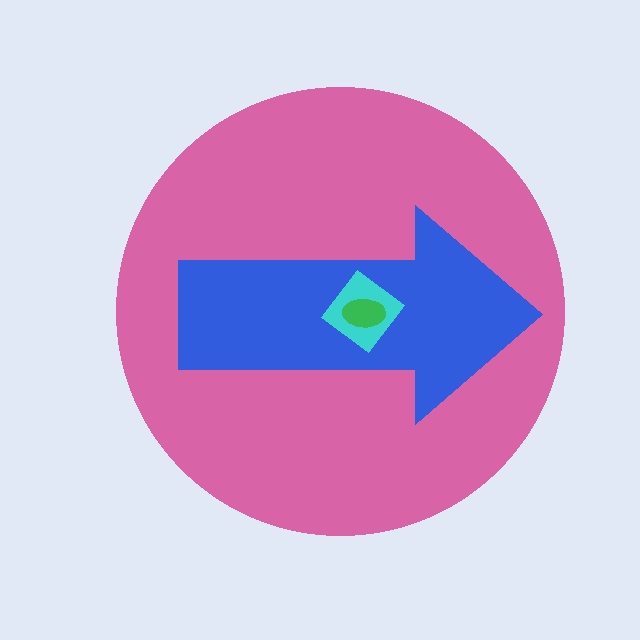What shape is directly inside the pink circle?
The blue arrow.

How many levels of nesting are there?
4.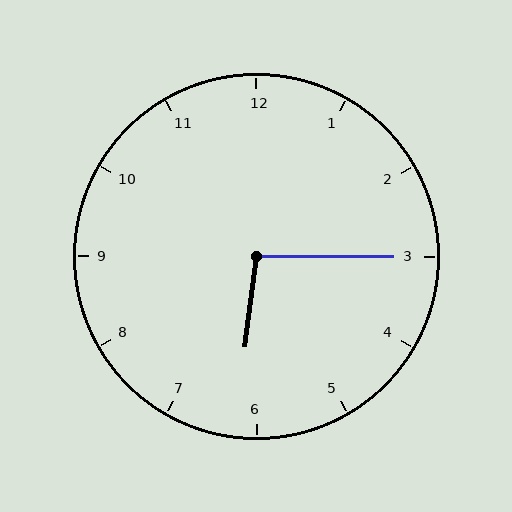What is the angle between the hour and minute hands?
Approximately 98 degrees.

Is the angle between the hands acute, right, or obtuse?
It is obtuse.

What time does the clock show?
6:15.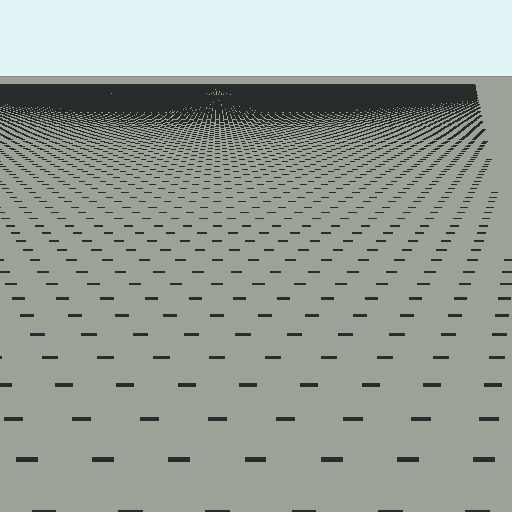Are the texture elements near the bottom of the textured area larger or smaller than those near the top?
Larger. Near the bottom, elements are closer to the viewer and appear at a bigger on-screen size.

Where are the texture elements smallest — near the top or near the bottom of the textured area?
Near the top.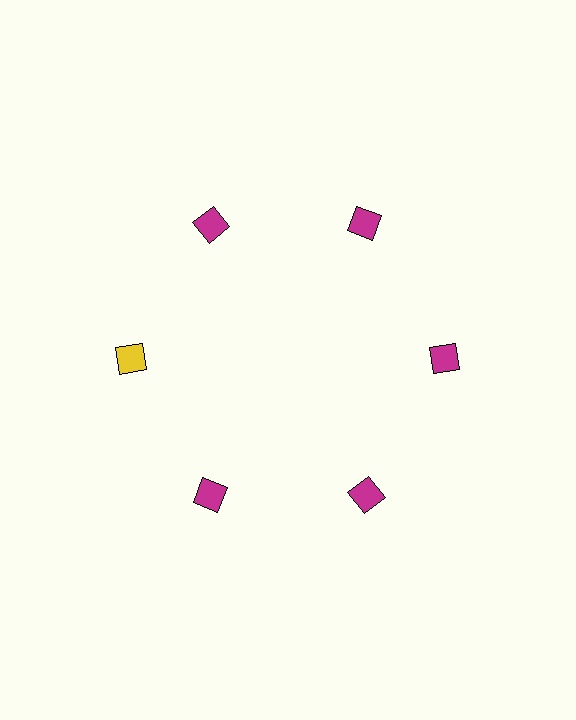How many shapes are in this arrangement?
There are 6 shapes arranged in a ring pattern.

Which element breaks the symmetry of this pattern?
The yellow diamond at roughly the 9 o'clock position breaks the symmetry. All other shapes are magenta diamonds.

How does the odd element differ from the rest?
It has a different color: yellow instead of magenta.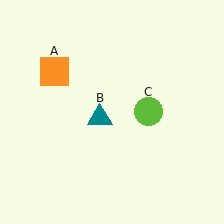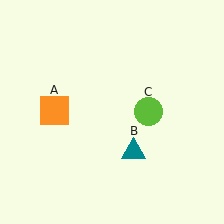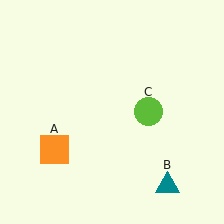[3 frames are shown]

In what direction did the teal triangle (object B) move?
The teal triangle (object B) moved down and to the right.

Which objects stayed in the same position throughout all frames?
Lime circle (object C) remained stationary.